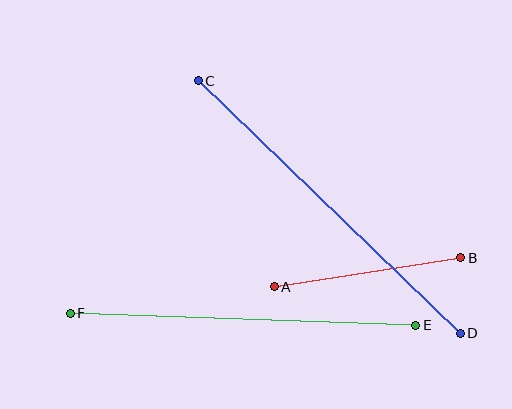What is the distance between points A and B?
The distance is approximately 189 pixels.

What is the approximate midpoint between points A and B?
The midpoint is at approximately (368, 272) pixels.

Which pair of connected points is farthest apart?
Points C and D are farthest apart.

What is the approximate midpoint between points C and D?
The midpoint is at approximately (329, 207) pixels.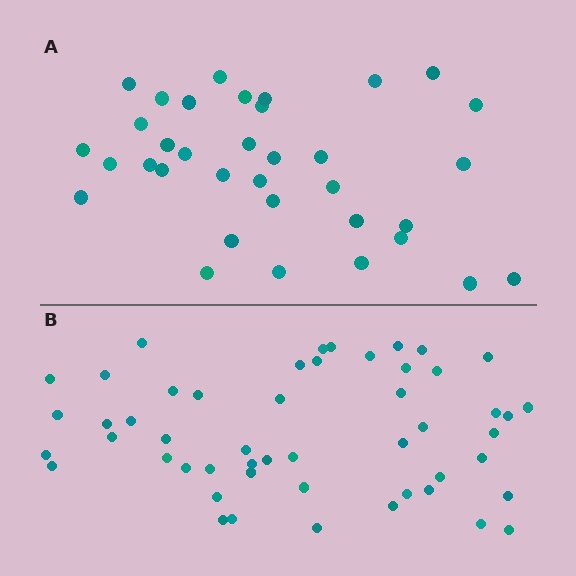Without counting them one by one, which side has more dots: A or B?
Region B (the bottom region) has more dots.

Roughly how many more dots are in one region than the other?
Region B has approximately 15 more dots than region A.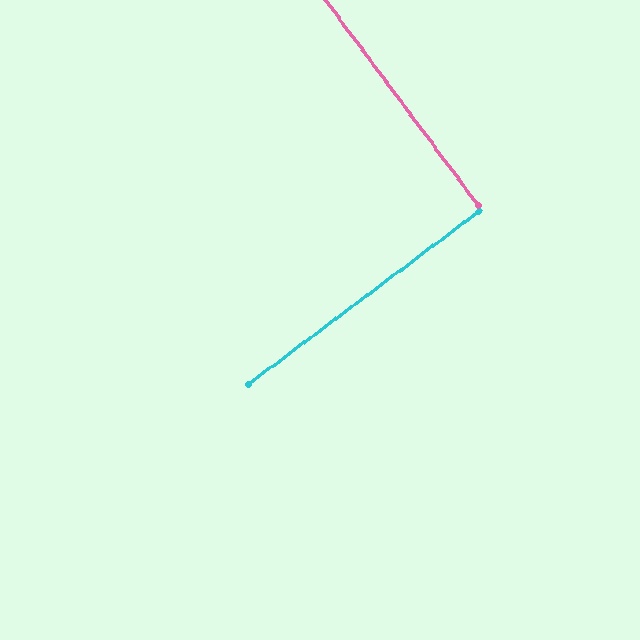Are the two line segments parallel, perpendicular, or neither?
Perpendicular — they meet at approximately 90°.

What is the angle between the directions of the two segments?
Approximately 90 degrees.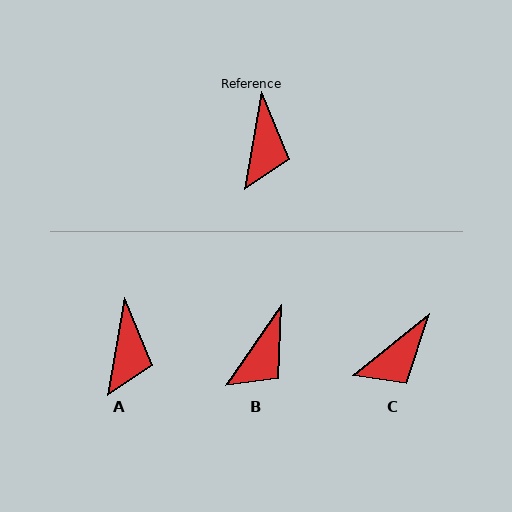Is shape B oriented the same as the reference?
No, it is off by about 25 degrees.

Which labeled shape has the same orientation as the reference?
A.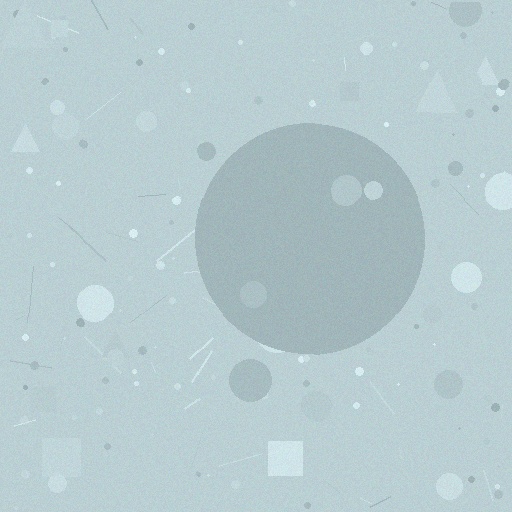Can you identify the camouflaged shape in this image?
The camouflaged shape is a circle.